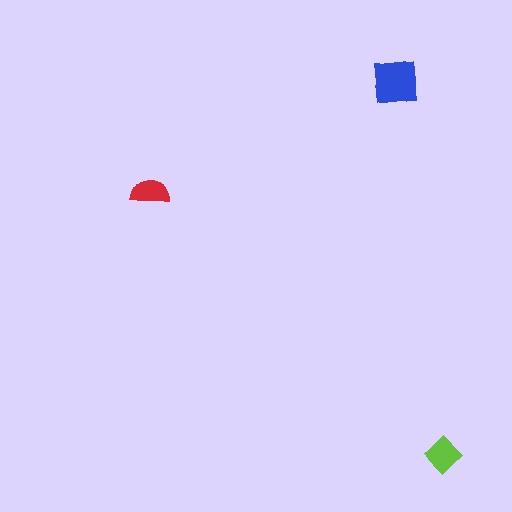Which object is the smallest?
The red semicircle.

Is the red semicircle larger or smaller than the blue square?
Smaller.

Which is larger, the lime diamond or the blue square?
The blue square.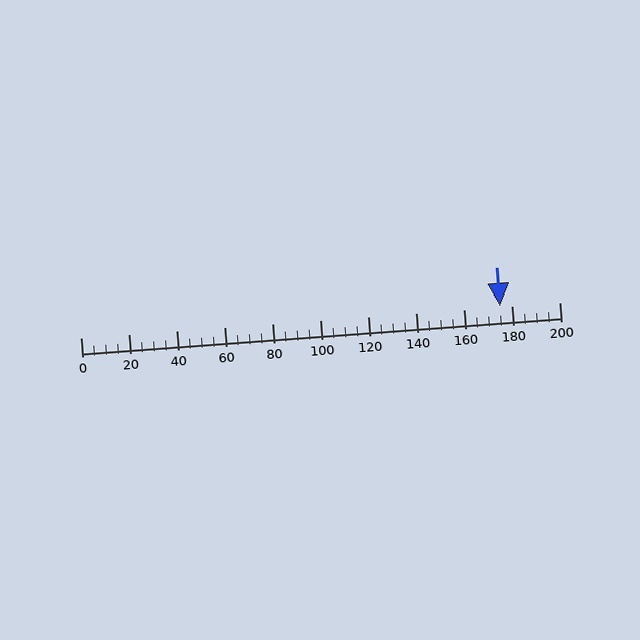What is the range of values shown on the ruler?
The ruler shows values from 0 to 200.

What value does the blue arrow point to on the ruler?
The blue arrow points to approximately 175.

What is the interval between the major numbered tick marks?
The major tick marks are spaced 20 units apart.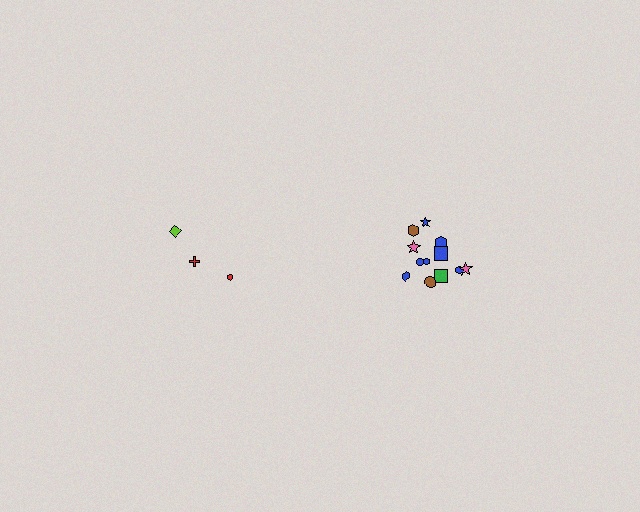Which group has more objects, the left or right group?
The right group.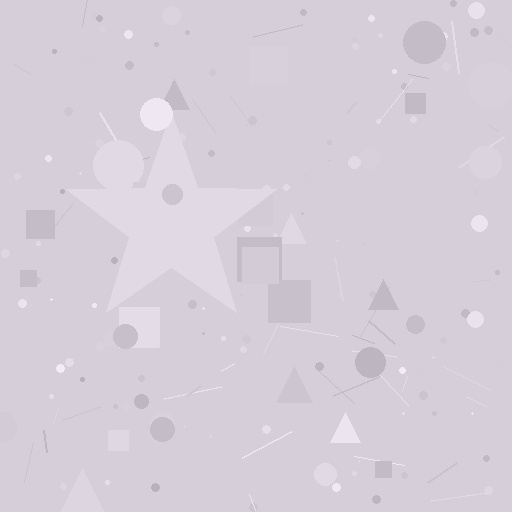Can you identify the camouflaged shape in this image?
The camouflaged shape is a star.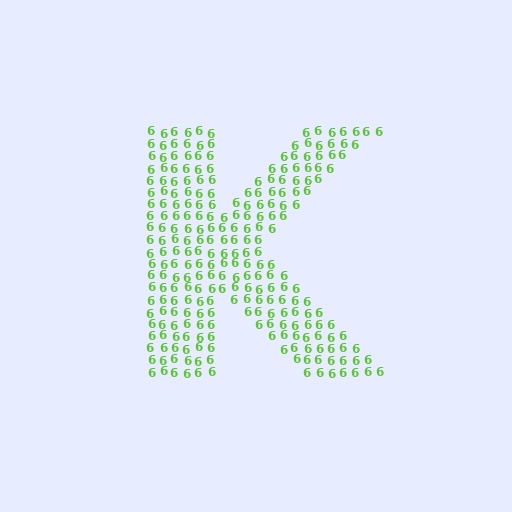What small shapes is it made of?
It is made of small digit 6's.